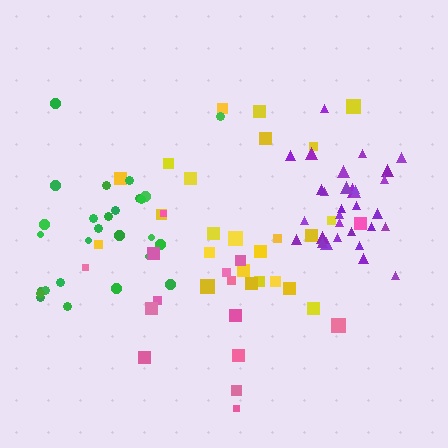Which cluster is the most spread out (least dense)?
Pink.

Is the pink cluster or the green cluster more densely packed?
Green.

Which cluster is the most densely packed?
Purple.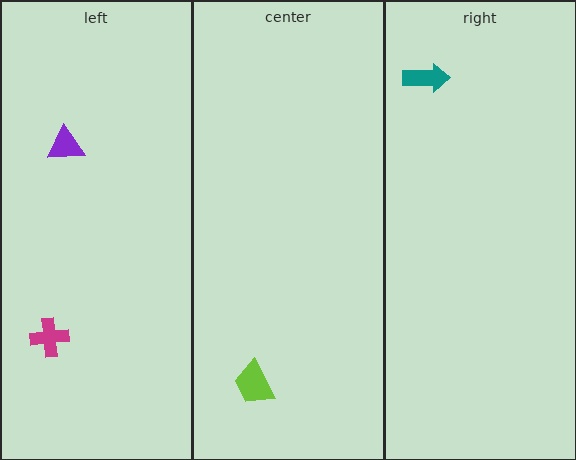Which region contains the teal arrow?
The right region.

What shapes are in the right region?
The teal arrow.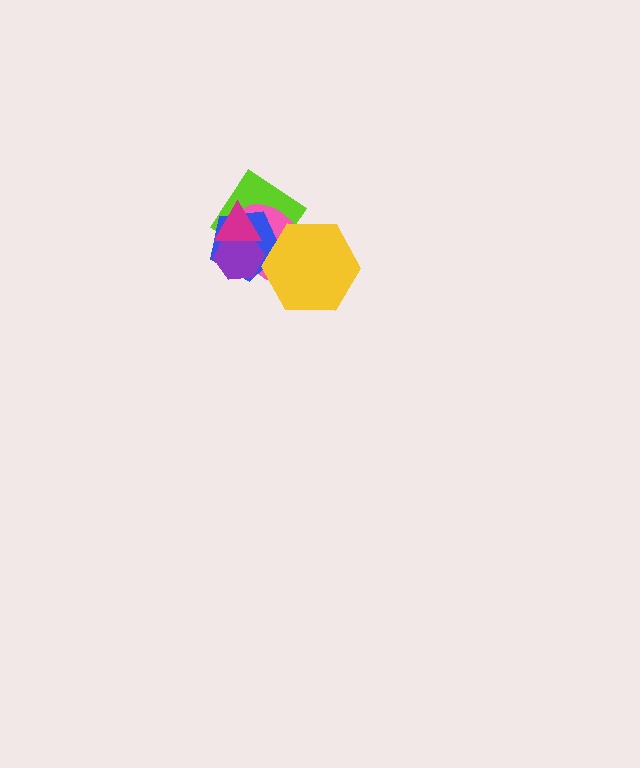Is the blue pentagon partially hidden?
Yes, it is partially covered by another shape.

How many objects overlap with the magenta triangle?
4 objects overlap with the magenta triangle.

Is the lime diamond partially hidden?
Yes, it is partially covered by another shape.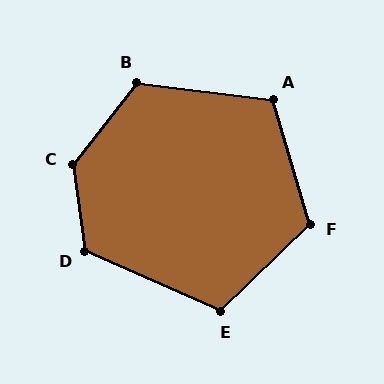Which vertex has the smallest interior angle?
E, at approximately 112 degrees.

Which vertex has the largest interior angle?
C, at approximately 134 degrees.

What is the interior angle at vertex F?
Approximately 117 degrees (obtuse).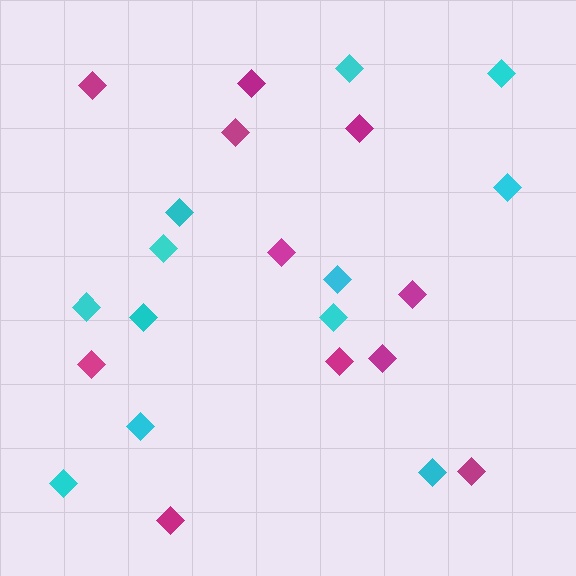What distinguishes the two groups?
There are 2 groups: one group of magenta diamonds (11) and one group of cyan diamonds (12).